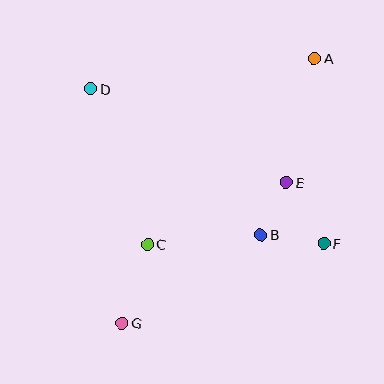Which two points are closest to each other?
Points B and E are closest to each other.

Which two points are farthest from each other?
Points A and G are farthest from each other.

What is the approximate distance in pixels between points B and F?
The distance between B and F is approximately 64 pixels.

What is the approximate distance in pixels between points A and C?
The distance between A and C is approximately 250 pixels.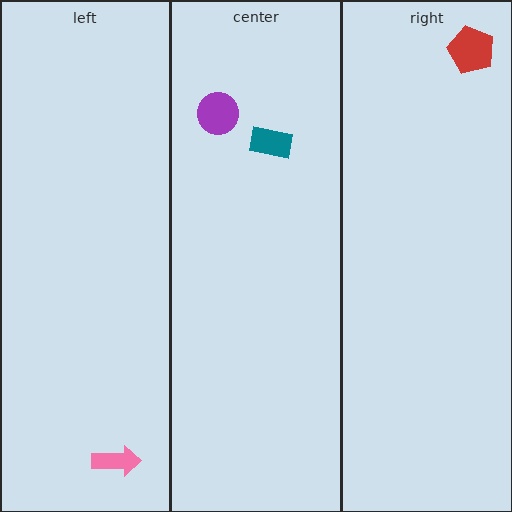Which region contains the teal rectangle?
The center region.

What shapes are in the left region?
The pink arrow.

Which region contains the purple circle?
The center region.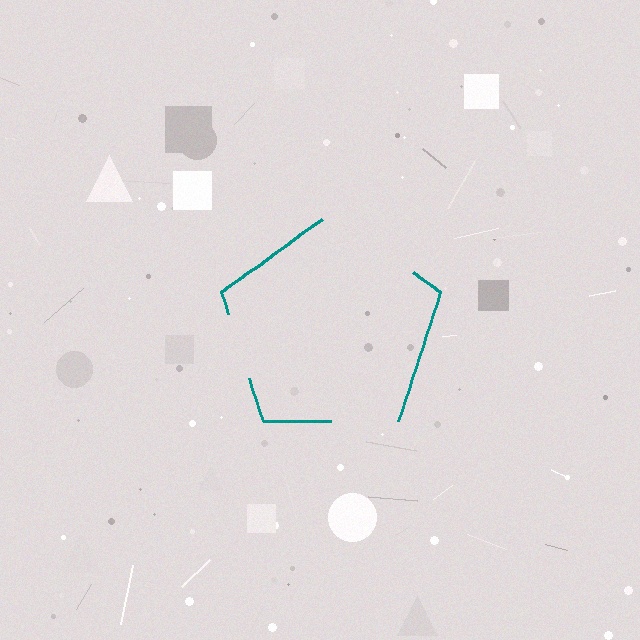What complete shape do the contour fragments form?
The contour fragments form a pentagon.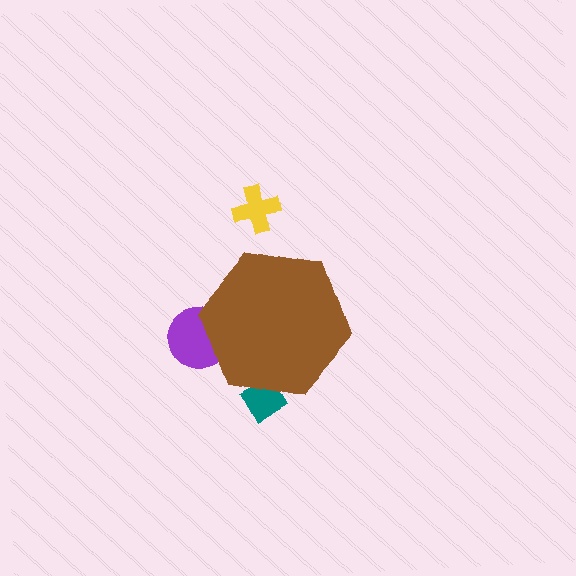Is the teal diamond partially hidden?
Yes, the teal diamond is partially hidden behind the brown hexagon.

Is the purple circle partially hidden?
Yes, the purple circle is partially hidden behind the brown hexagon.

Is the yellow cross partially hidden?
No, the yellow cross is fully visible.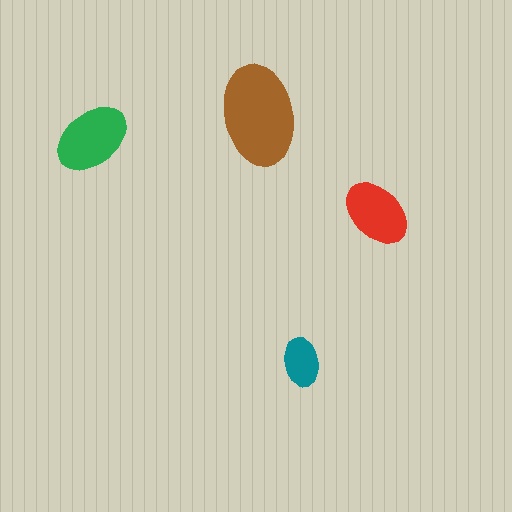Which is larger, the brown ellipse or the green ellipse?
The brown one.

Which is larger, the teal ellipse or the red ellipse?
The red one.